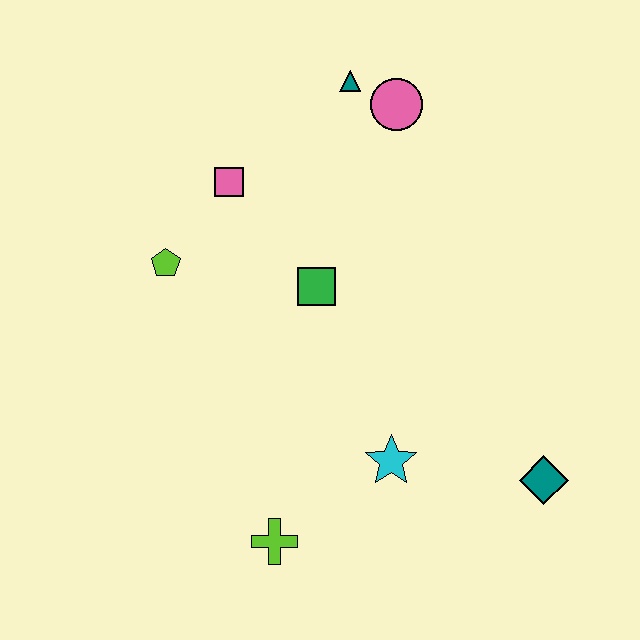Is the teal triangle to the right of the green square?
Yes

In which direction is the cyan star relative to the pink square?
The cyan star is below the pink square.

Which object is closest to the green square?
The pink square is closest to the green square.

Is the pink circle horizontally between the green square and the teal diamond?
Yes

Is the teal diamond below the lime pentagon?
Yes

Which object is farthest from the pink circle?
The lime cross is farthest from the pink circle.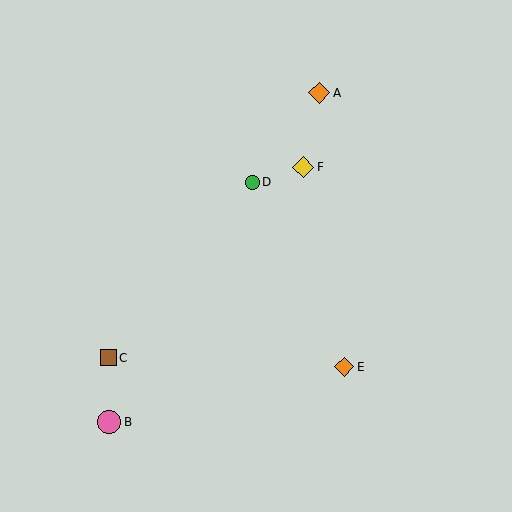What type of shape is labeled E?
Shape E is an orange diamond.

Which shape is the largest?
The pink circle (labeled B) is the largest.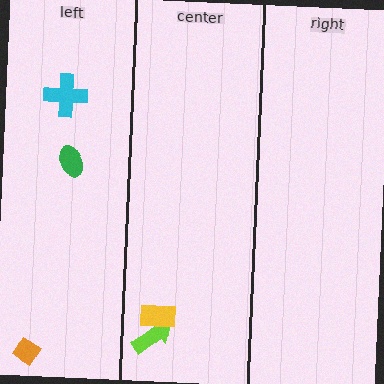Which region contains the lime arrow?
The center region.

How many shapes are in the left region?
3.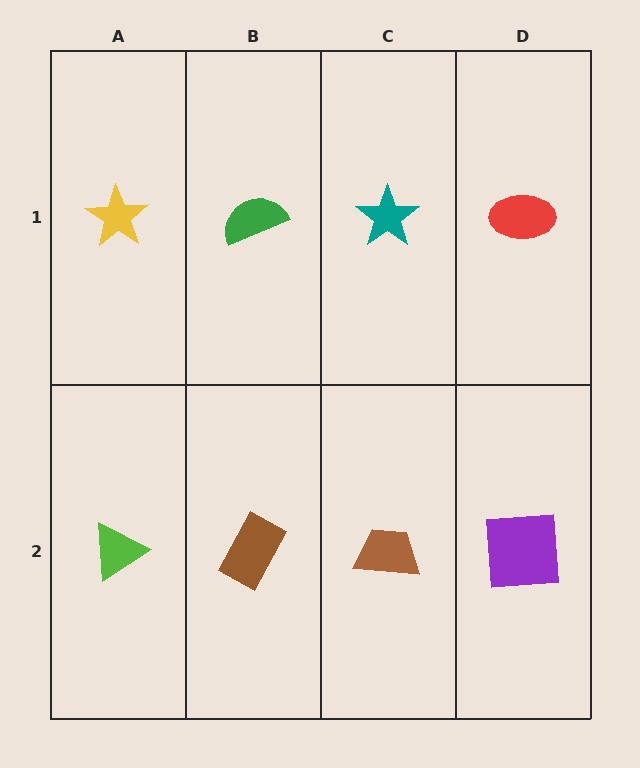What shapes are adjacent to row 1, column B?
A brown rectangle (row 2, column B), a yellow star (row 1, column A), a teal star (row 1, column C).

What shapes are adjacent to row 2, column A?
A yellow star (row 1, column A), a brown rectangle (row 2, column B).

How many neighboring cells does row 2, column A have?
2.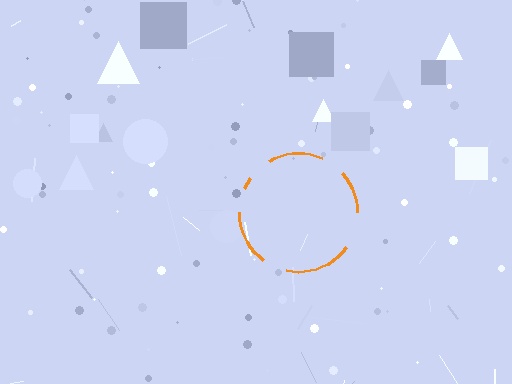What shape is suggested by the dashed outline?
The dashed outline suggests a circle.